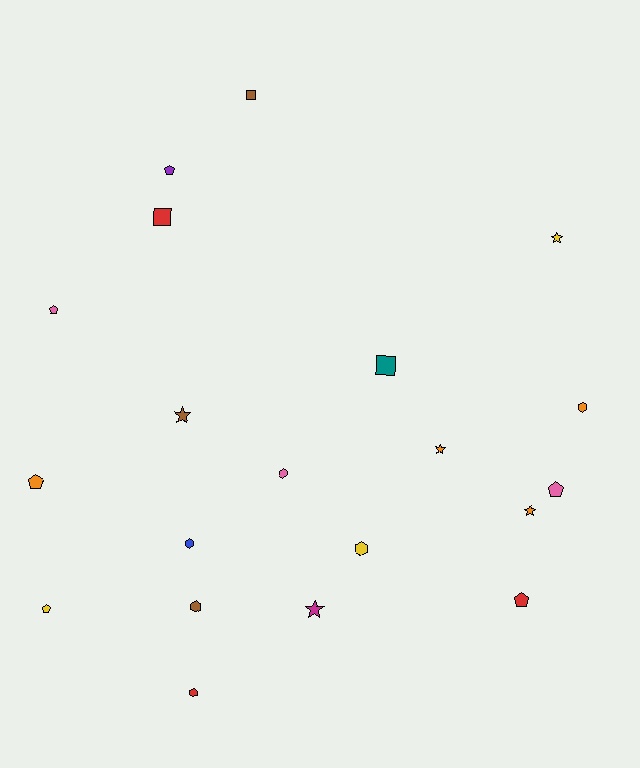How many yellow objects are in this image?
There are 3 yellow objects.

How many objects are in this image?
There are 20 objects.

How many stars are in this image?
There are 5 stars.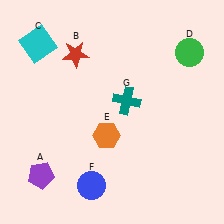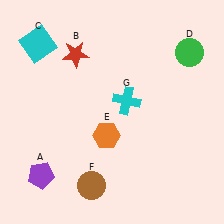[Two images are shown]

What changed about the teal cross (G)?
In Image 1, G is teal. In Image 2, it changed to cyan.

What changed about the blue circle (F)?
In Image 1, F is blue. In Image 2, it changed to brown.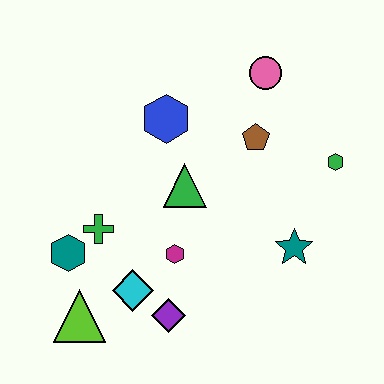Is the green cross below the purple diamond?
No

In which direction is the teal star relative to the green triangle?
The teal star is to the right of the green triangle.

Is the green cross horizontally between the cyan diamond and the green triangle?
No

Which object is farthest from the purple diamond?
The pink circle is farthest from the purple diamond.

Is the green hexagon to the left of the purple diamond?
No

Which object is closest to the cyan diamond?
The purple diamond is closest to the cyan diamond.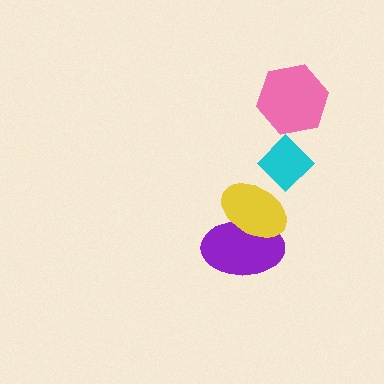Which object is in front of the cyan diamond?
The yellow ellipse is in front of the cyan diamond.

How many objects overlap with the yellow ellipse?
2 objects overlap with the yellow ellipse.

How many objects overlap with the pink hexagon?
0 objects overlap with the pink hexagon.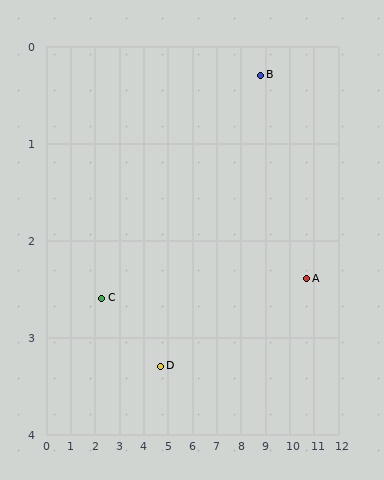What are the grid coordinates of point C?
Point C is at approximately (2.3, 2.6).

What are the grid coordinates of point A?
Point A is at approximately (10.7, 2.4).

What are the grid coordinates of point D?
Point D is at approximately (4.7, 3.3).